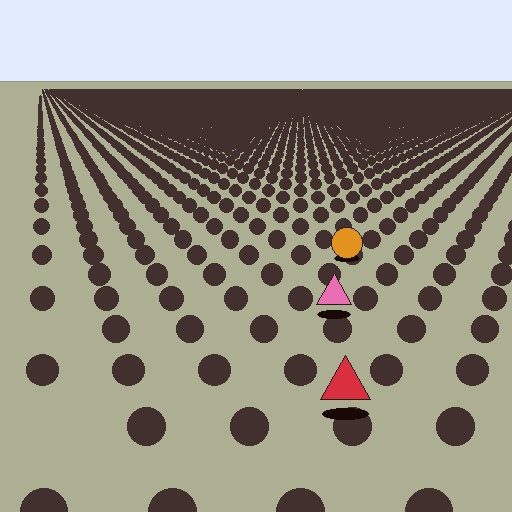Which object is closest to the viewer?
The red triangle is closest. The texture marks near it are larger and more spread out.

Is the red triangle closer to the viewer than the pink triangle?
Yes. The red triangle is closer — you can tell from the texture gradient: the ground texture is coarser near it.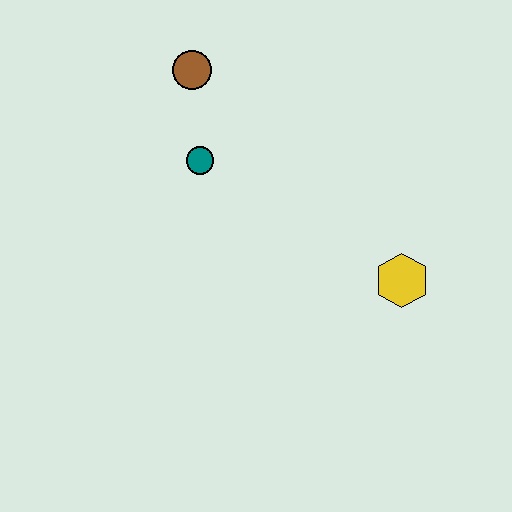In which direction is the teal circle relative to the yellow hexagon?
The teal circle is to the left of the yellow hexagon.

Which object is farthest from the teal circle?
The yellow hexagon is farthest from the teal circle.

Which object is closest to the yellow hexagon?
The teal circle is closest to the yellow hexagon.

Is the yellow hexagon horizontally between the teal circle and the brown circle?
No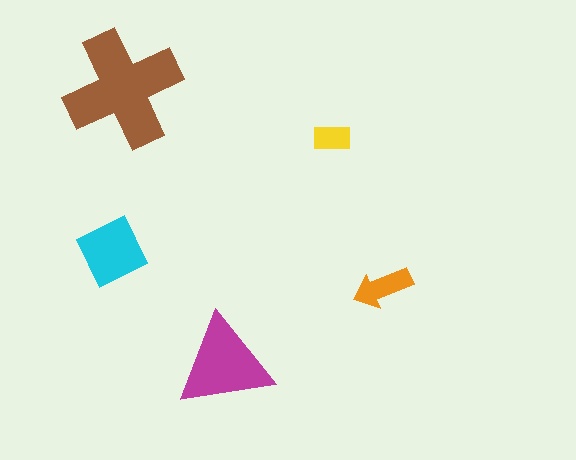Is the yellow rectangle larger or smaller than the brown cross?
Smaller.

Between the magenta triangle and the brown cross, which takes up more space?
The brown cross.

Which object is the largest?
The brown cross.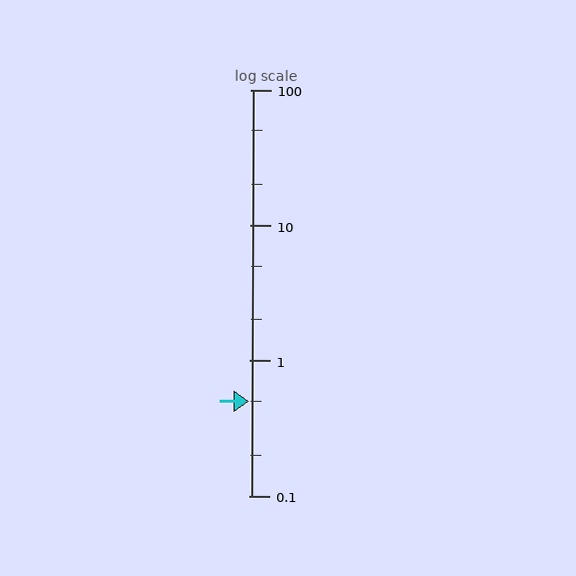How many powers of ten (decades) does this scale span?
The scale spans 3 decades, from 0.1 to 100.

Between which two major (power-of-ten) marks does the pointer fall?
The pointer is between 0.1 and 1.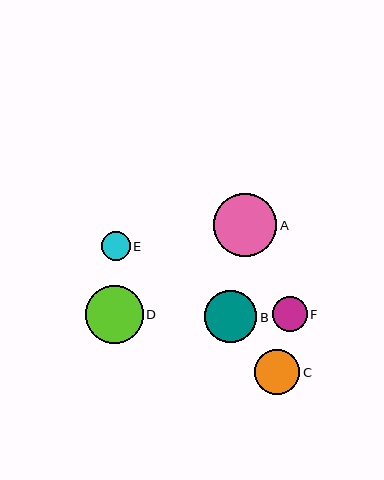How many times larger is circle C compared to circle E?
Circle C is approximately 1.5 times the size of circle E.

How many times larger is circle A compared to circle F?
Circle A is approximately 1.8 times the size of circle F.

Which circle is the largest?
Circle A is the largest with a size of approximately 63 pixels.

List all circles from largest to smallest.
From largest to smallest: A, D, B, C, F, E.